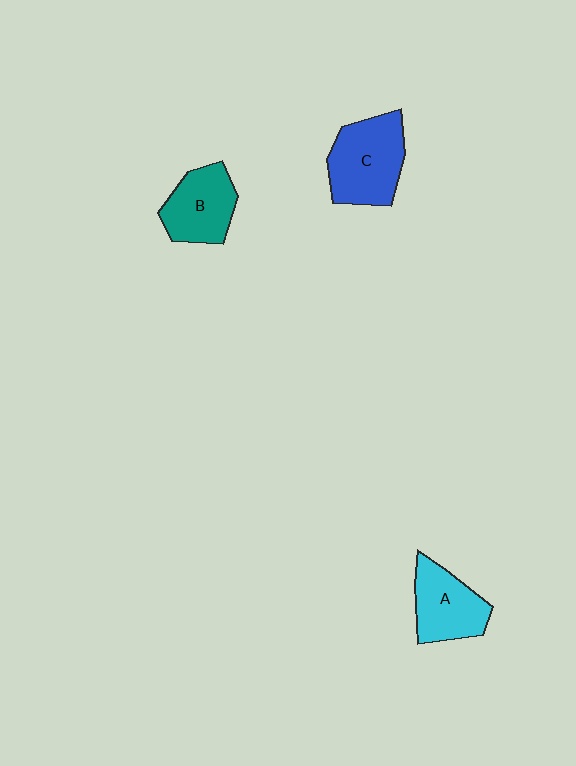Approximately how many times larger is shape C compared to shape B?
Approximately 1.3 times.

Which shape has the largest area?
Shape C (blue).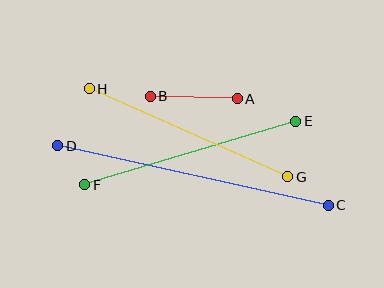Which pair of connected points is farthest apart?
Points C and D are farthest apart.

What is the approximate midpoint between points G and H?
The midpoint is at approximately (188, 133) pixels.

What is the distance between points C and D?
The distance is approximately 277 pixels.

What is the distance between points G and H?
The distance is approximately 217 pixels.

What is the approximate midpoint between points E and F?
The midpoint is at approximately (190, 153) pixels.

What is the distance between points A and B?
The distance is approximately 87 pixels.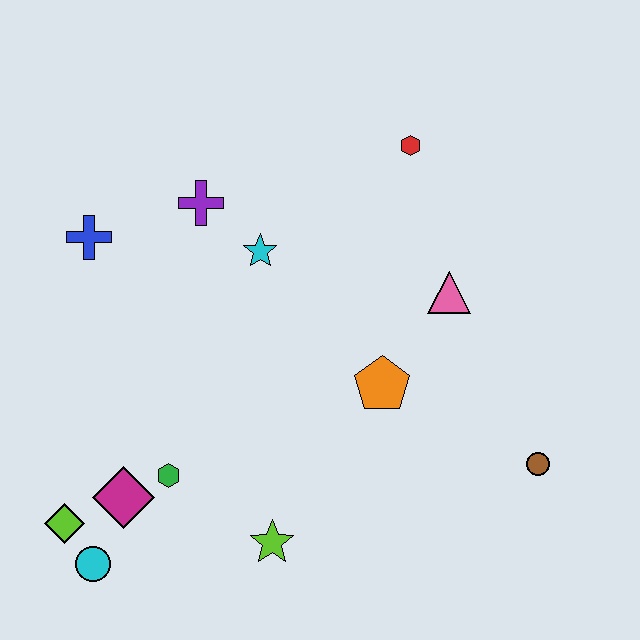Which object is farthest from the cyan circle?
The red hexagon is farthest from the cyan circle.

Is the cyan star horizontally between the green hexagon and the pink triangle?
Yes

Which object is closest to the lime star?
The green hexagon is closest to the lime star.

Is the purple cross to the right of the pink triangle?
No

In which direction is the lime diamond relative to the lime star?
The lime diamond is to the left of the lime star.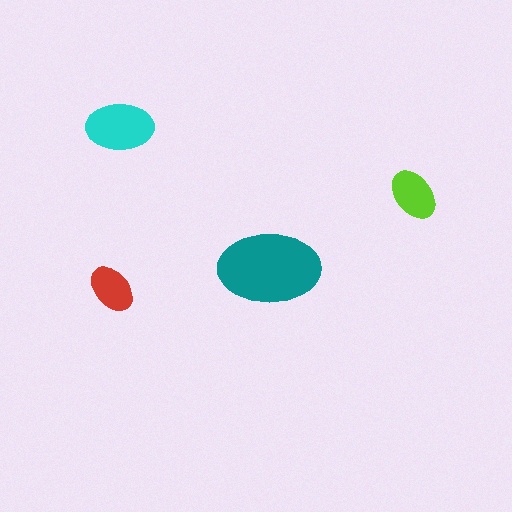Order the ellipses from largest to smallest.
the teal one, the cyan one, the lime one, the red one.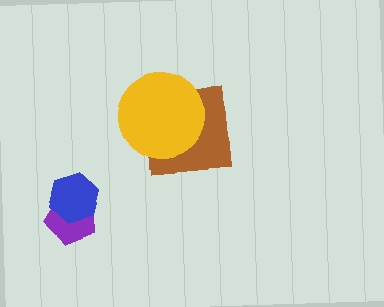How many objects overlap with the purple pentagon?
1 object overlaps with the purple pentagon.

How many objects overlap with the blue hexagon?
1 object overlaps with the blue hexagon.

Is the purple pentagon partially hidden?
Yes, it is partially covered by another shape.